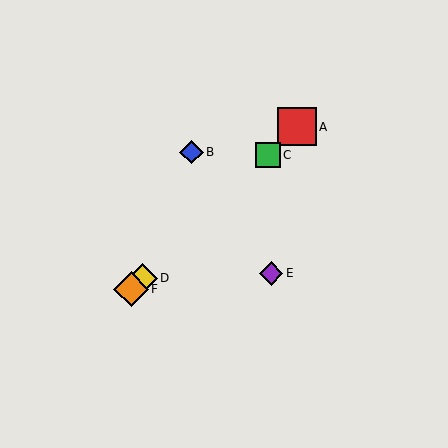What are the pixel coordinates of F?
Object F is at (131, 289).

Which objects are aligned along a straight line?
Objects A, C, D, F are aligned along a straight line.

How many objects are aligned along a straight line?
4 objects (A, C, D, F) are aligned along a straight line.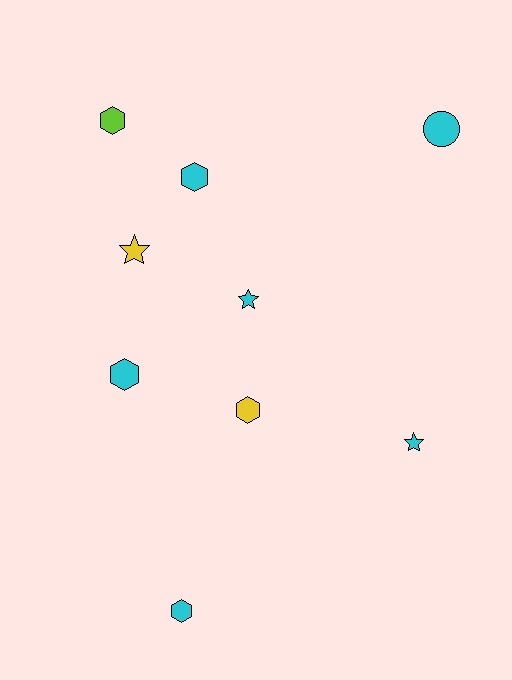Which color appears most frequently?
Cyan, with 6 objects.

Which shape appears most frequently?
Hexagon, with 5 objects.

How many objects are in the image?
There are 9 objects.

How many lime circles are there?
There are no lime circles.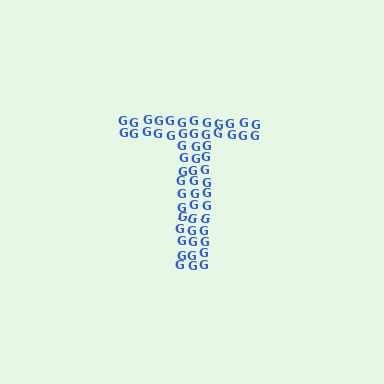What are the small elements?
The small elements are letter G's.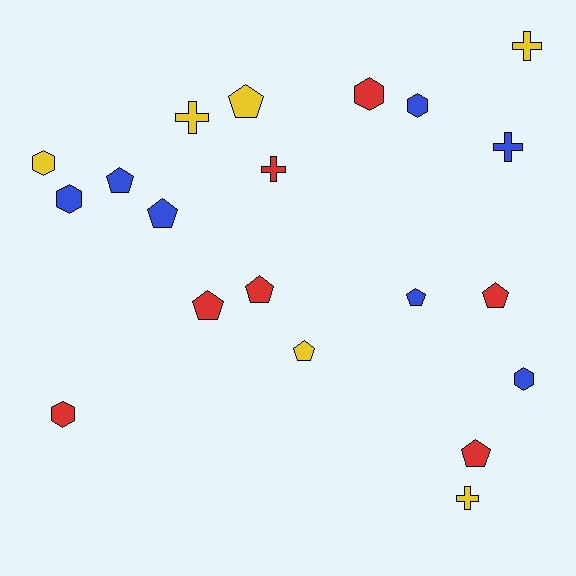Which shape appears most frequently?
Pentagon, with 9 objects.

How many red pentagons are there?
There are 4 red pentagons.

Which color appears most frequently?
Blue, with 7 objects.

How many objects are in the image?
There are 20 objects.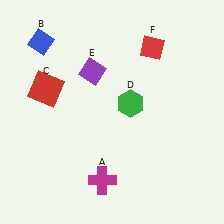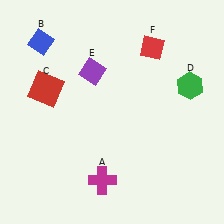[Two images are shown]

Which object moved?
The green hexagon (D) moved right.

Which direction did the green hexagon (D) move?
The green hexagon (D) moved right.